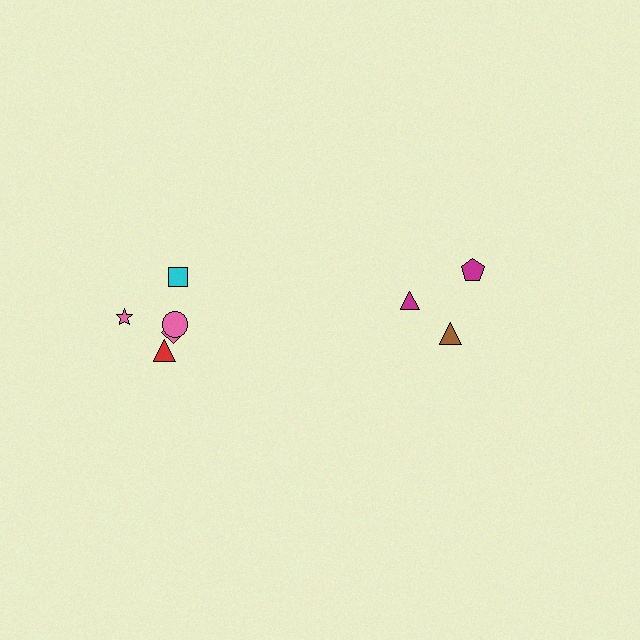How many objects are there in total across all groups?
There are 8 objects.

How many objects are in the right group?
There are 3 objects.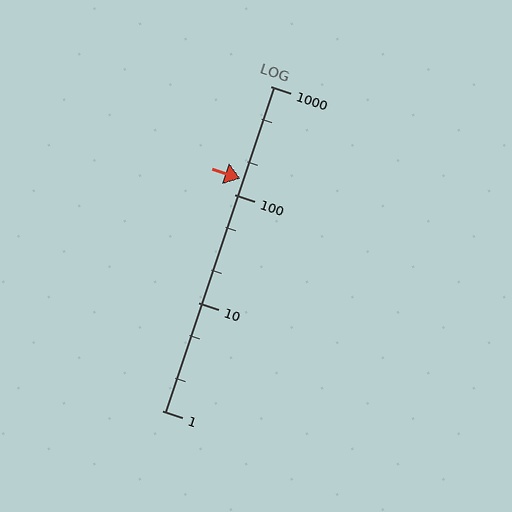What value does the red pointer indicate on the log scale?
The pointer indicates approximately 140.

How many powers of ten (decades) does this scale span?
The scale spans 3 decades, from 1 to 1000.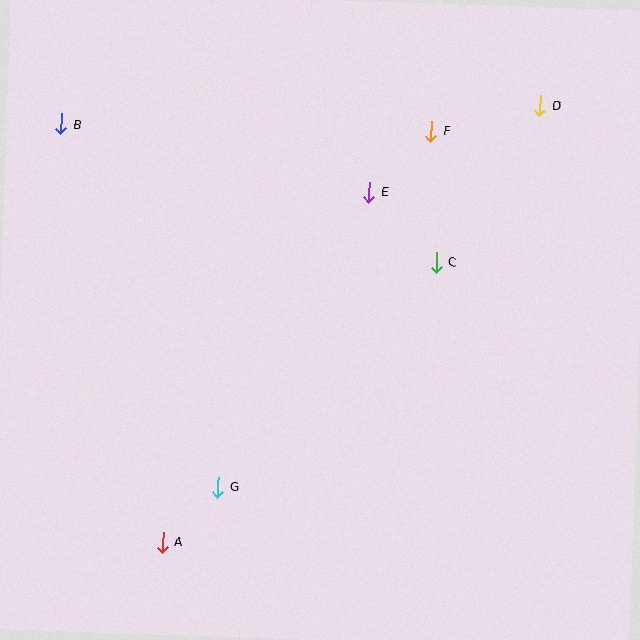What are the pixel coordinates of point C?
Point C is at (436, 262).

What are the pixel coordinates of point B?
Point B is at (61, 124).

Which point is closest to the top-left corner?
Point B is closest to the top-left corner.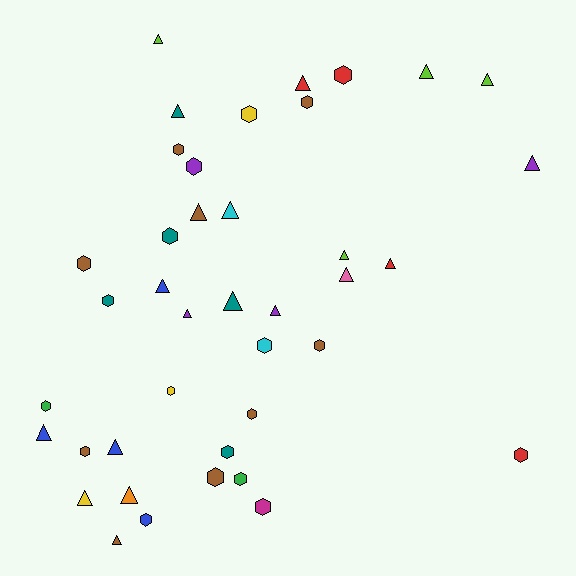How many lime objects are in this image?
There are 4 lime objects.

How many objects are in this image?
There are 40 objects.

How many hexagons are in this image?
There are 20 hexagons.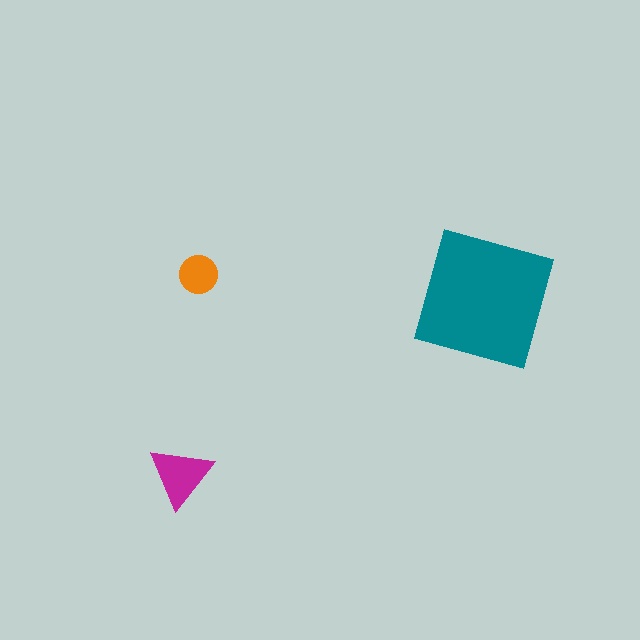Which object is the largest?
The teal square.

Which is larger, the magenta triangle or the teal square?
The teal square.